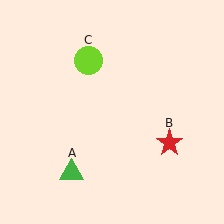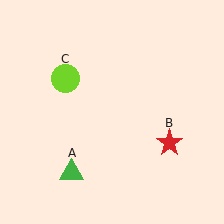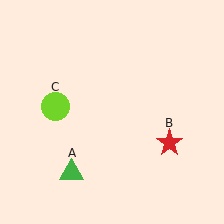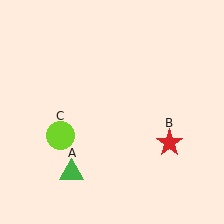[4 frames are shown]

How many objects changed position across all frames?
1 object changed position: lime circle (object C).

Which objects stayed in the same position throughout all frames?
Green triangle (object A) and red star (object B) remained stationary.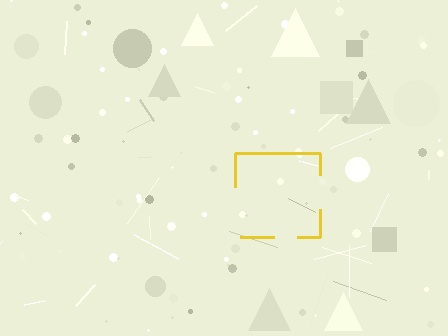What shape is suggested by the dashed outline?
The dashed outline suggests a square.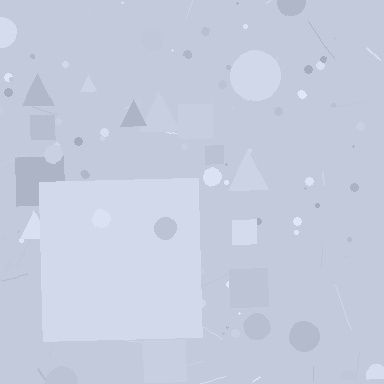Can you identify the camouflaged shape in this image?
The camouflaged shape is a square.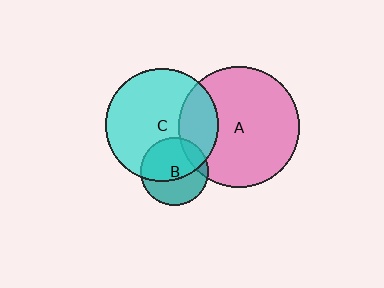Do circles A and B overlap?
Yes.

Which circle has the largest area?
Circle A (pink).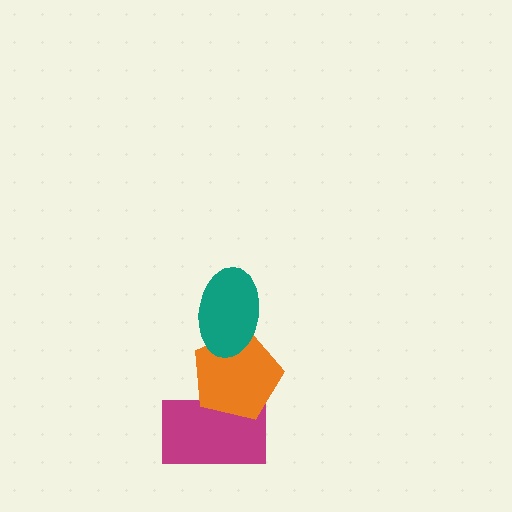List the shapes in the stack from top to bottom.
From top to bottom: the teal ellipse, the orange pentagon, the magenta rectangle.